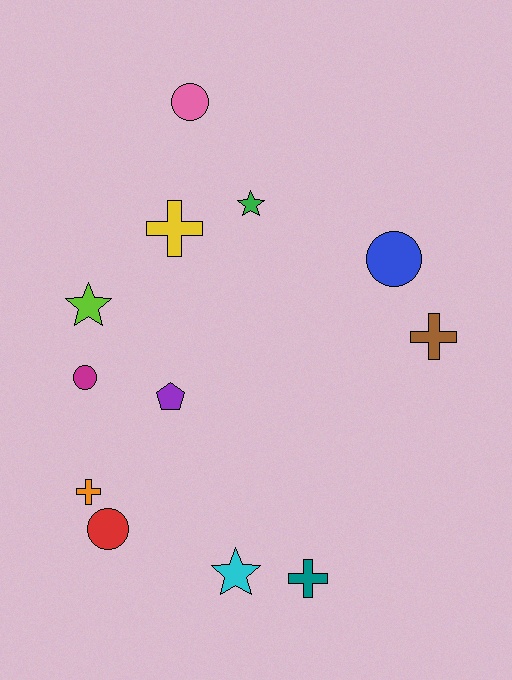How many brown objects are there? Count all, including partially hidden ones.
There is 1 brown object.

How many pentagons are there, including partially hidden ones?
There is 1 pentagon.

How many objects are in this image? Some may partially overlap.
There are 12 objects.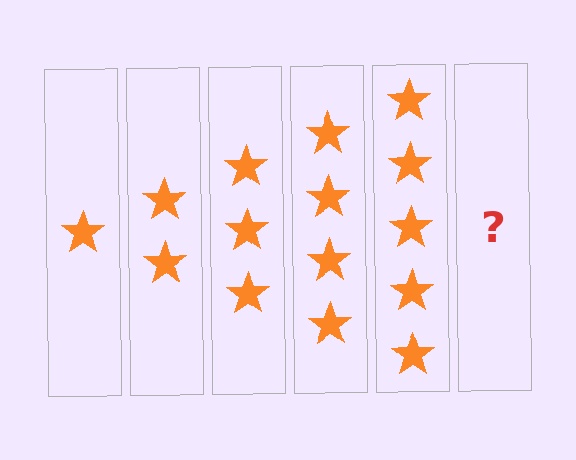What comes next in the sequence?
The next element should be 6 stars.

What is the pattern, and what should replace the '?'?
The pattern is that each step adds one more star. The '?' should be 6 stars.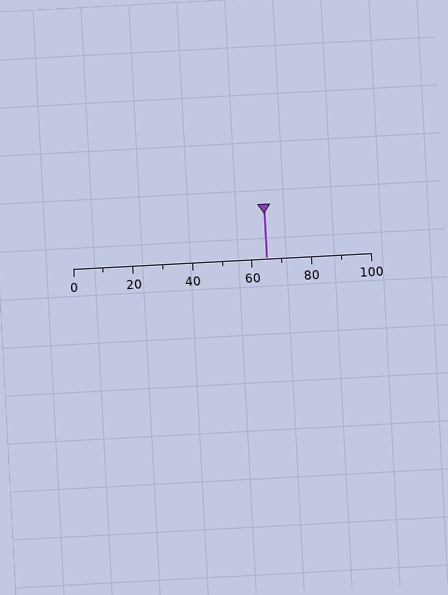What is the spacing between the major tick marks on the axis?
The major ticks are spaced 20 apart.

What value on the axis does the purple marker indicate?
The marker indicates approximately 65.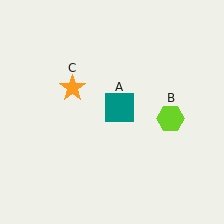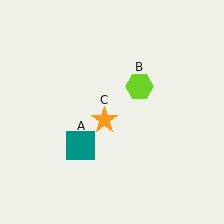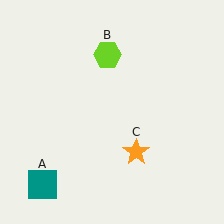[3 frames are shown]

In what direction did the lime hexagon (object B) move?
The lime hexagon (object B) moved up and to the left.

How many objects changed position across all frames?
3 objects changed position: teal square (object A), lime hexagon (object B), orange star (object C).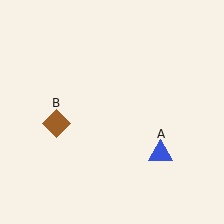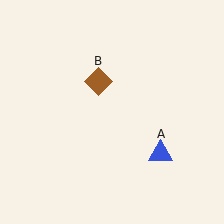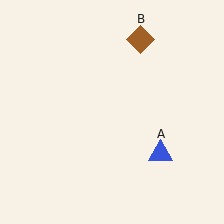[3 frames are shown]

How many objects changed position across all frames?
1 object changed position: brown diamond (object B).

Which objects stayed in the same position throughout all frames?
Blue triangle (object A) remained stationary.